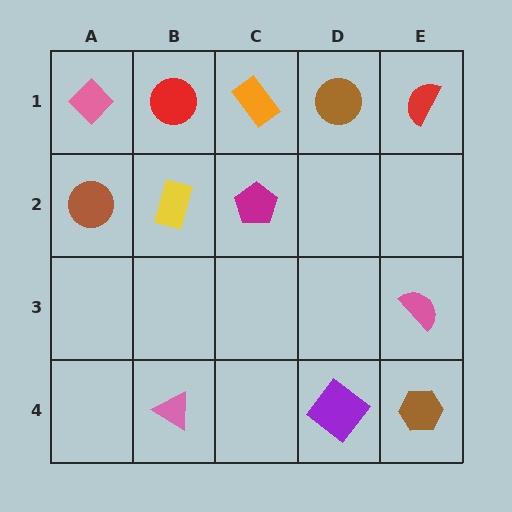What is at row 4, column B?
A pink triangle.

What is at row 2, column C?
A magenta pentagon.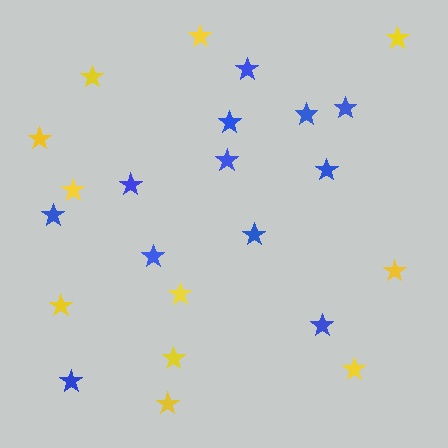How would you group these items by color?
There are 2 groups: one group of yellow stars (11) and one group of blue stars (12).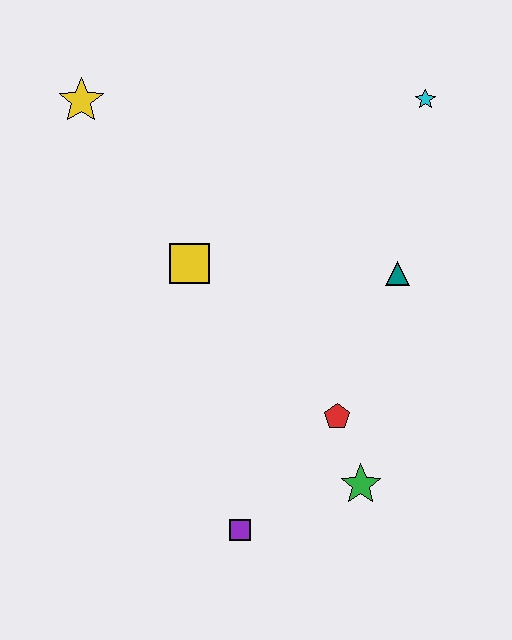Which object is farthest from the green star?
The yellow star is farthest from the green star.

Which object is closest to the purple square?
The green star is closest to the purple square.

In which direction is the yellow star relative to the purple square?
The yellow star is above the purple square.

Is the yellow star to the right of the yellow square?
No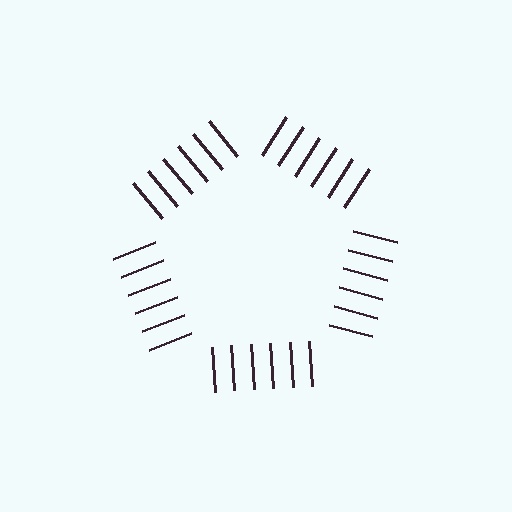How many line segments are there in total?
30 — 6 along each of the 5 edges.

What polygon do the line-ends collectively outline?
An illusory pentagon — the line segments terminate on its edges but no continuous stroke is drawn.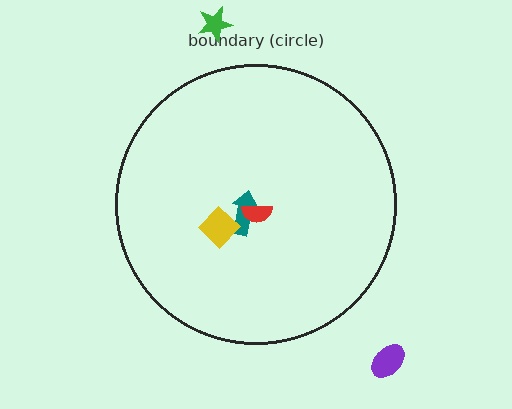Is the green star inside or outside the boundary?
Outside.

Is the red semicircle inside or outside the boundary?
Inside.